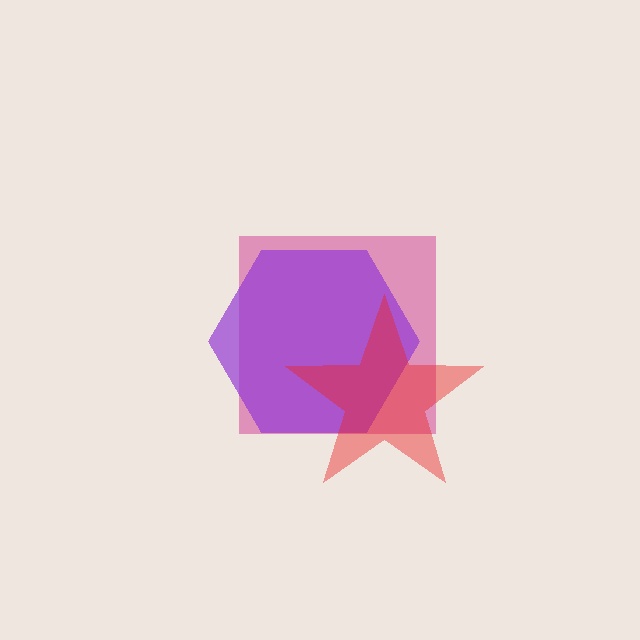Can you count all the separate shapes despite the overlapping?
Yes, there are 3 separate shapes.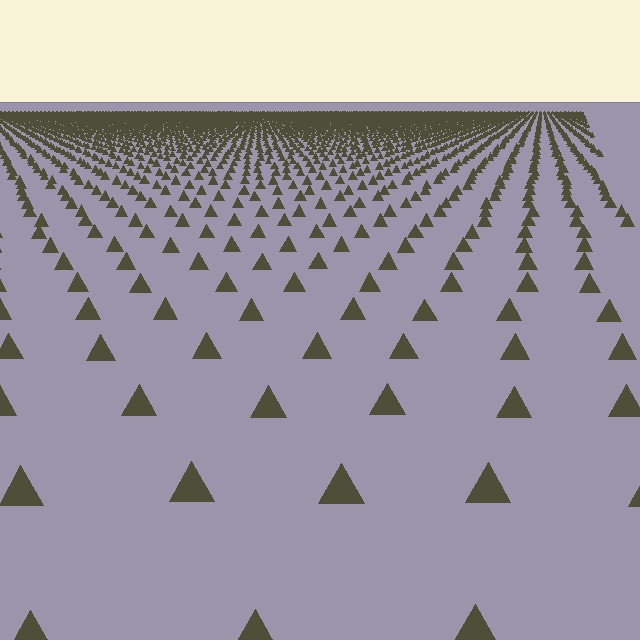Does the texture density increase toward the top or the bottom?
Density increases toward the top.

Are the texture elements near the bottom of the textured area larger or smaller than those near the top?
Larger. Near the bottom, elements are closer to the viewer and appear at a bigger on-screen size.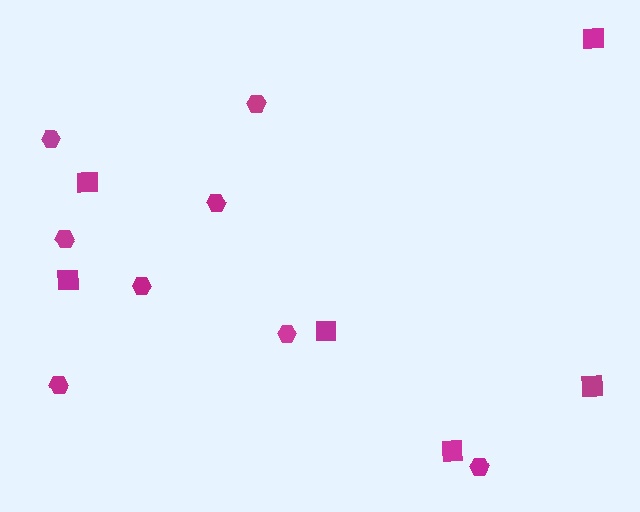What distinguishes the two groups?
There are 2 groups: one group of squares (6) and one group of hexagons (8).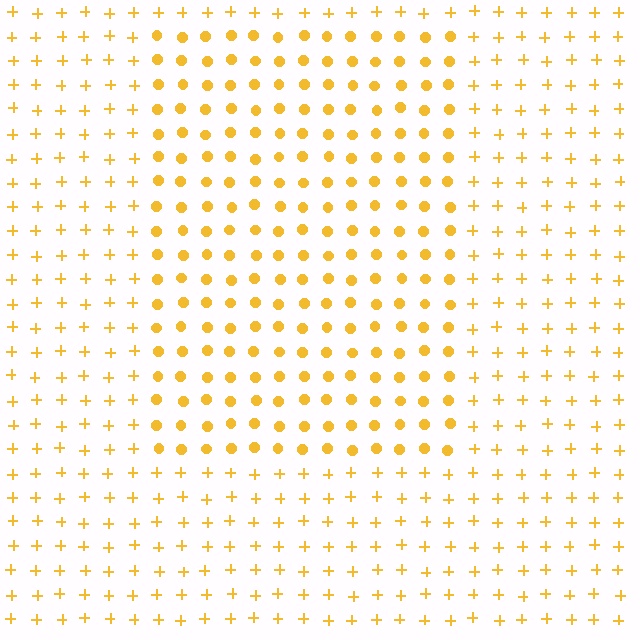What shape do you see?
I see a rectangle.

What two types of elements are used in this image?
The image uses circles inside the rectangle region and plus signs outside it.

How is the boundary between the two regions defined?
The boundary is defined by a change in element shape: circles inside vs. plus signs outside. All elements share the same color and spacing.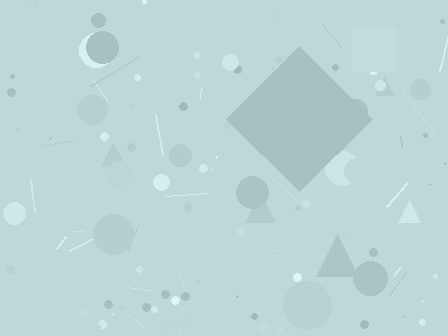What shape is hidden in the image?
A diamond is hidden in the image.